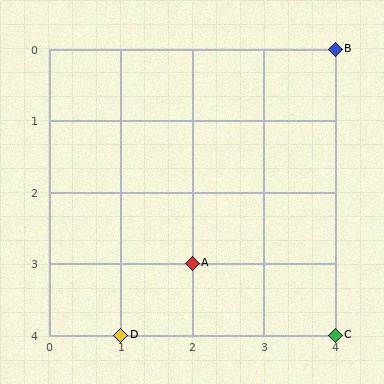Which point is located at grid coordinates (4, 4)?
Point C is at (4, 4).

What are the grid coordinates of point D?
Point D is at grid coordinates (1, 4).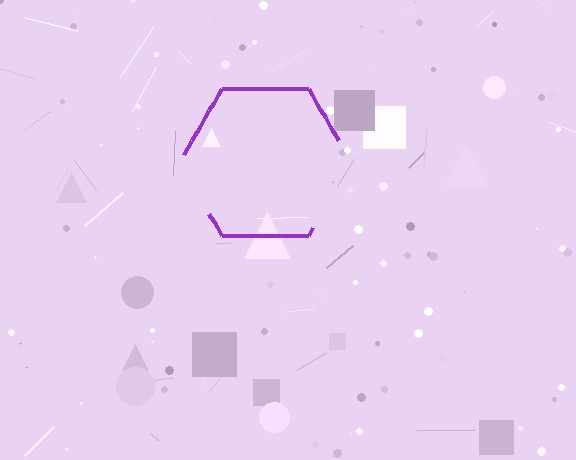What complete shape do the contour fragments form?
The contour fragments form a hexagon.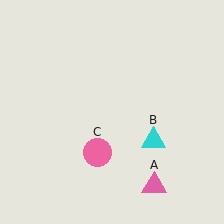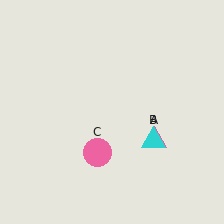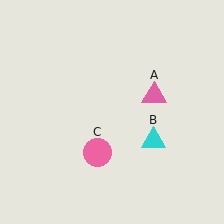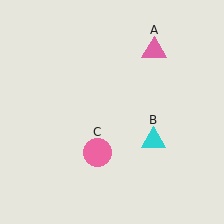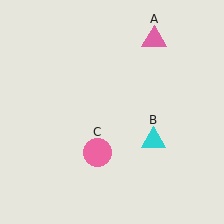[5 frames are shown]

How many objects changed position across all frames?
1 object changed position: pink triangle (object A).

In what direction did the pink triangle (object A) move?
The pink triangle (object A) moved up.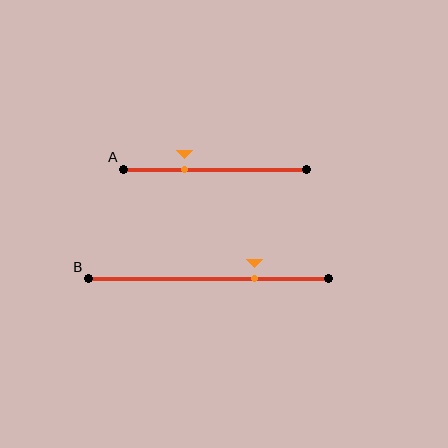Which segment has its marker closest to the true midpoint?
Segment A has its marker closest to the true midpoint.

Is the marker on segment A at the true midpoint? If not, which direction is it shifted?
No, the marker on segment A is shifted to the left by about 16% of the segment length.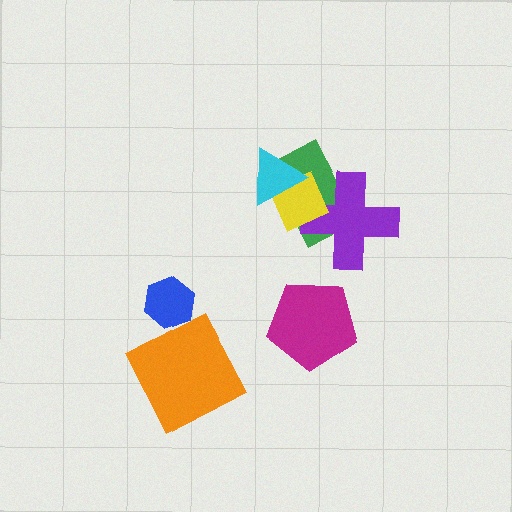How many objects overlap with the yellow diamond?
3 objects overlap with the yellow diamond.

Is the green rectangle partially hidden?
Yes, it is partially covered by another shape.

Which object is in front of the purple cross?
The yellow diamond is in front of the purple cross.